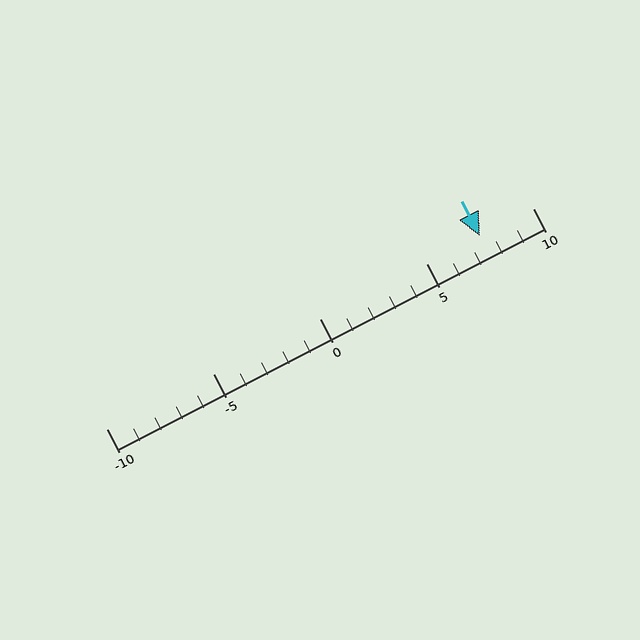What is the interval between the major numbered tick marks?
The major tick marks are spaced 5 units apart.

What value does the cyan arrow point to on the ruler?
The cyan arrow points to approximately 8.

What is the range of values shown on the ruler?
The ruler shows values from -10 to 10.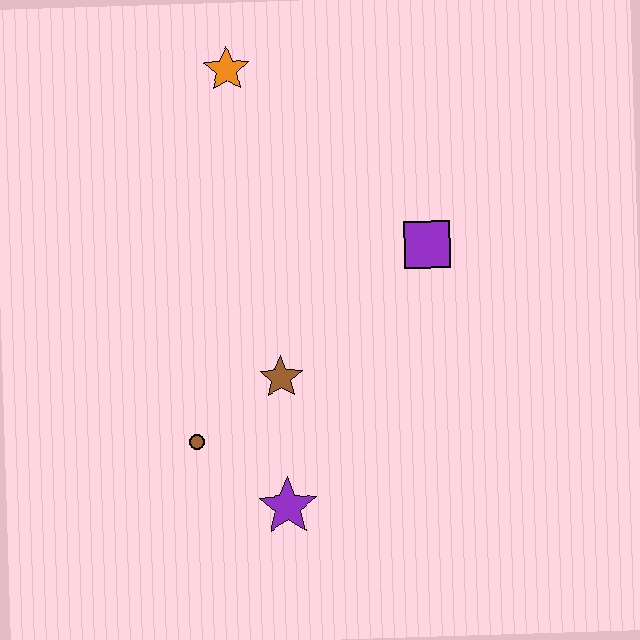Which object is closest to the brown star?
The brown circle is closest to the brown star.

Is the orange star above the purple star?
Yes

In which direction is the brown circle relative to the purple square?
The brown circle is to the left of the purple square.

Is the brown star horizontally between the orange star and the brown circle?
No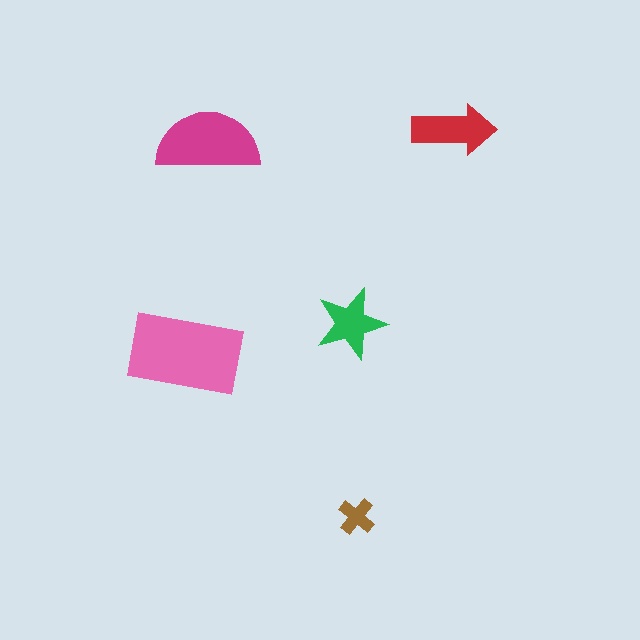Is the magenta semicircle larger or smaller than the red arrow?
Larger.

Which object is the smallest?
The brown cross.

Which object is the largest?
The pink rectangle.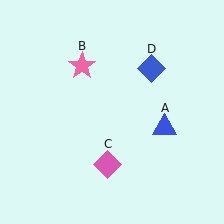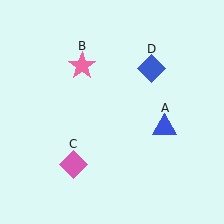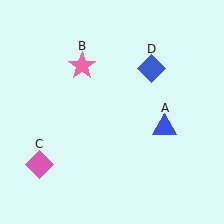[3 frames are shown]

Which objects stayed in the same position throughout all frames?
Blue triangle (object A) and pink star (object B) and blue diamond (object D) remained stationary.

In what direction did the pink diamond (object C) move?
The pink diamond (object C) moved left.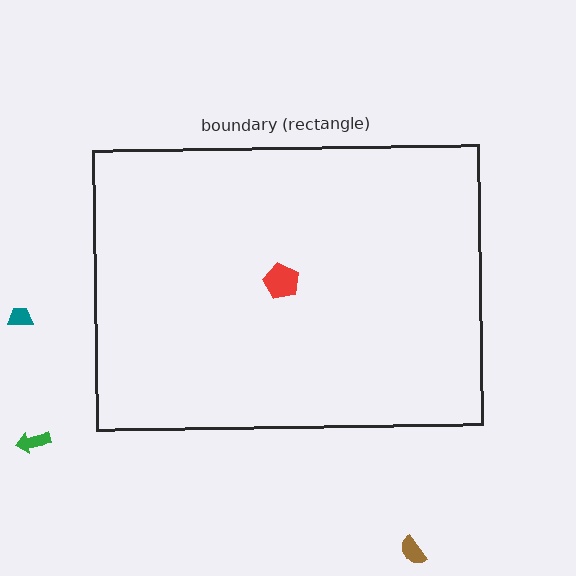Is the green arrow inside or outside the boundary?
Outside.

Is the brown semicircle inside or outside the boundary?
Outside.